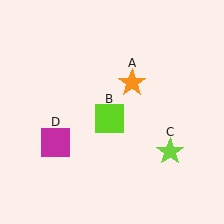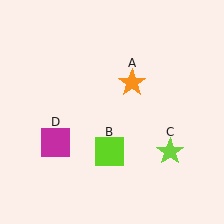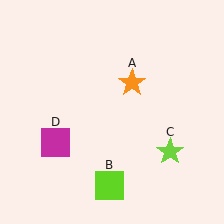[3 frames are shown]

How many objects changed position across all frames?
1 object changed position: lime square (object B).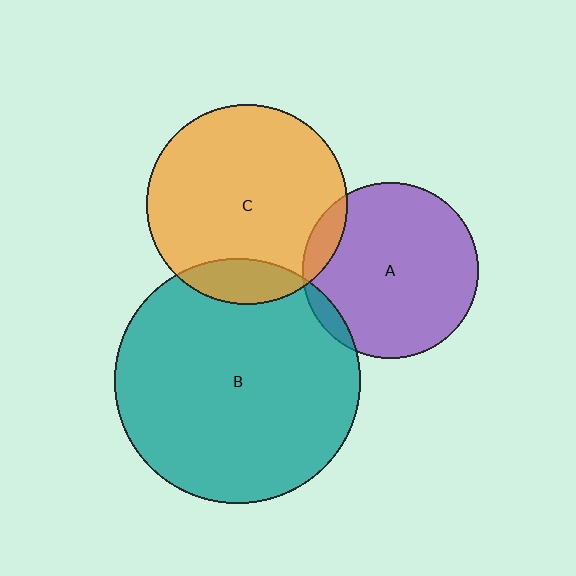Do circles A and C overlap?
Yes.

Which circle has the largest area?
Circle B (teal).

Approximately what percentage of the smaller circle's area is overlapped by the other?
Approximately 10%.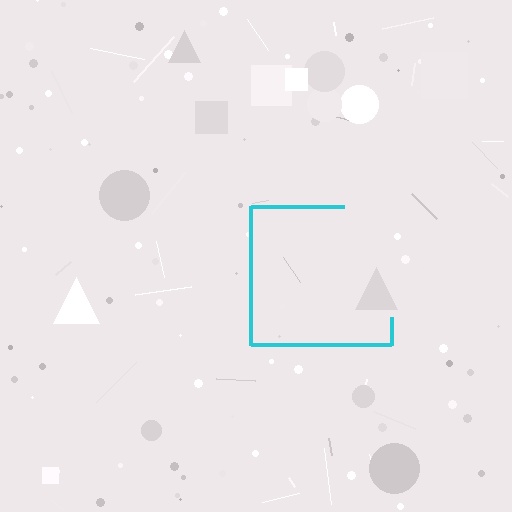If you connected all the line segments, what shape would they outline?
They would outline a square.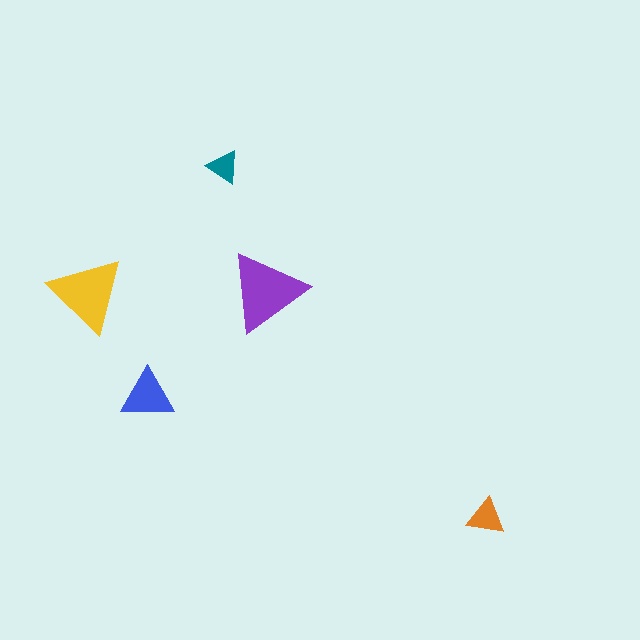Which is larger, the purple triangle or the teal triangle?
The purple one.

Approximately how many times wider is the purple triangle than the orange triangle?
About 2 times wider.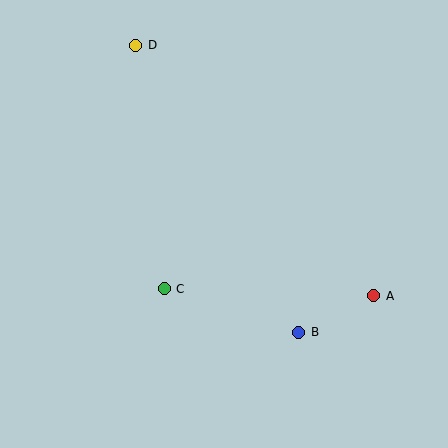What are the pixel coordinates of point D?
Point D is at (136, 45).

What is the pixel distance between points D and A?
The distance between D and A is 346 pixels.